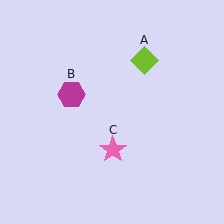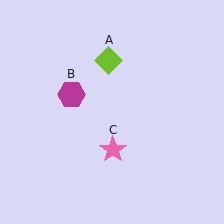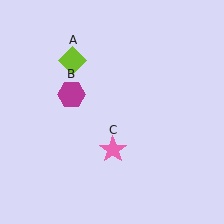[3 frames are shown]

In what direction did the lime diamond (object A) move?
The lime diamond (object A) moved left.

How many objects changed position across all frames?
1 object changed position: lime diamond (object A).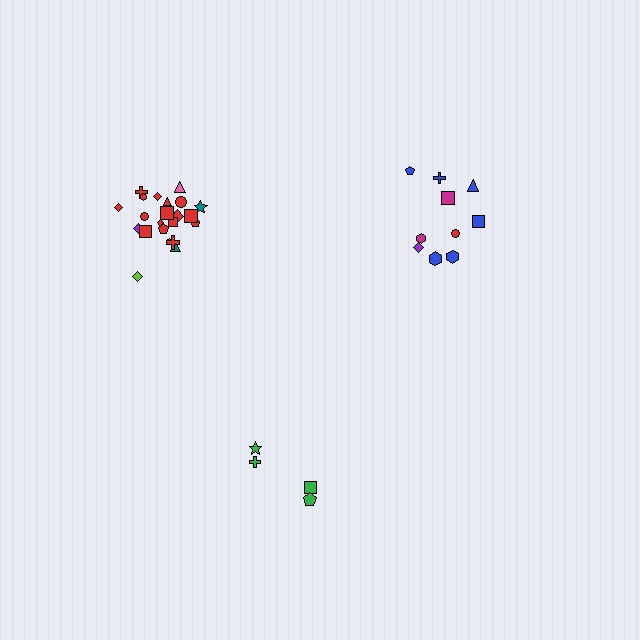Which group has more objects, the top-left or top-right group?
The top-left group.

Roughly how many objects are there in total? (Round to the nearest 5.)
Roughly 35 objects in total.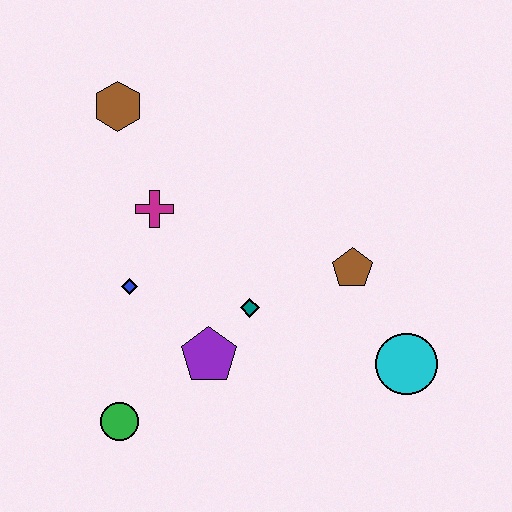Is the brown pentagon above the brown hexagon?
No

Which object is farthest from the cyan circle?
The brown hexagon is farthest from the cyan circle.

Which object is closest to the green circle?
The purple pentagon is closest to the green circle.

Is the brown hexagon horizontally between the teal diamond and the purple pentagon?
No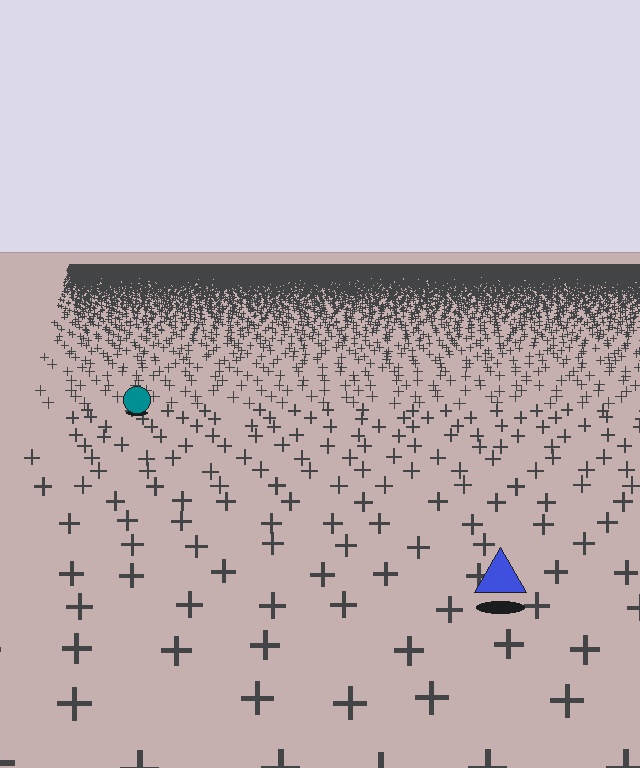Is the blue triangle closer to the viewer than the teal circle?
Yes. The blue triangle is closer — you can tell from the texture gradient: the ground texture is coarser near it.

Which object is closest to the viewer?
The blue triangle is closest. The texture marks near it are larger and more spread out.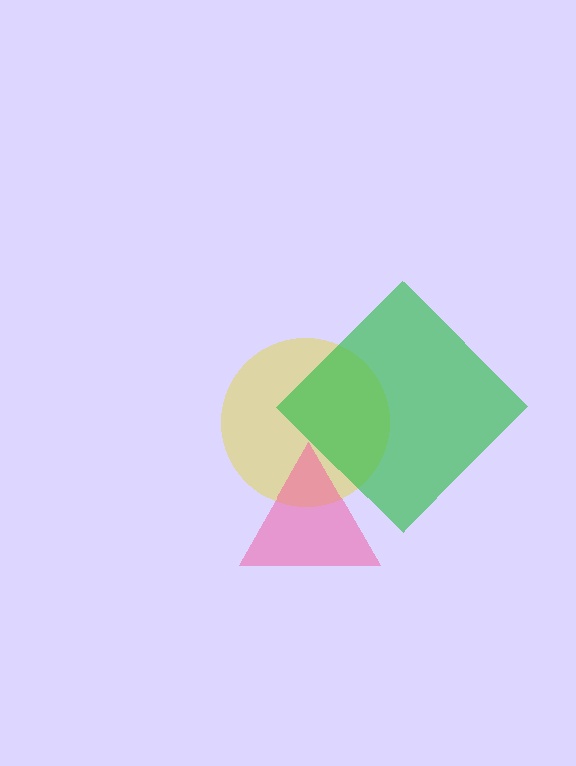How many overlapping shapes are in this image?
There are 3 overlapping shapes in the image.